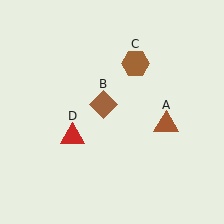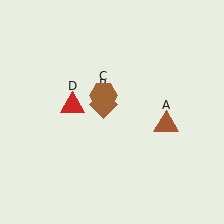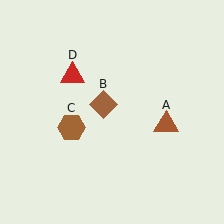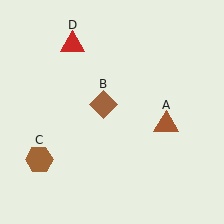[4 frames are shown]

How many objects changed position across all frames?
2 objects changed position: brown hexagon (object C), red triangle (object D).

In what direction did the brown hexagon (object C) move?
The brown hexagon (object C) moved down and to the left.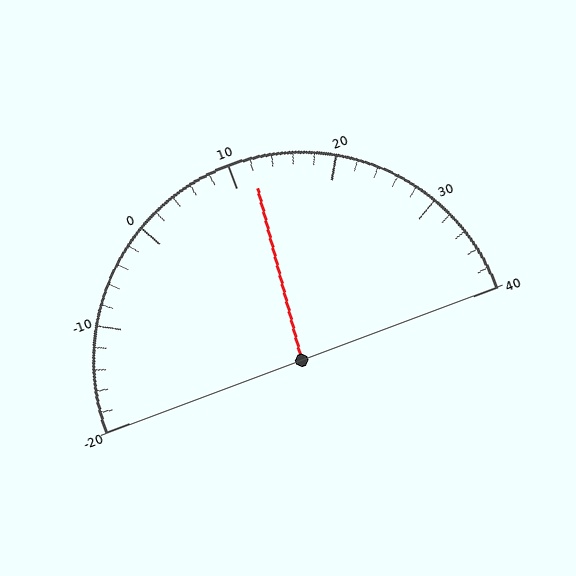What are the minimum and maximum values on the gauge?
The gauge ranges from -20 to 40.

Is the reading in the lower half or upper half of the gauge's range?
The reading is in the upper half of the range (-20 to 40).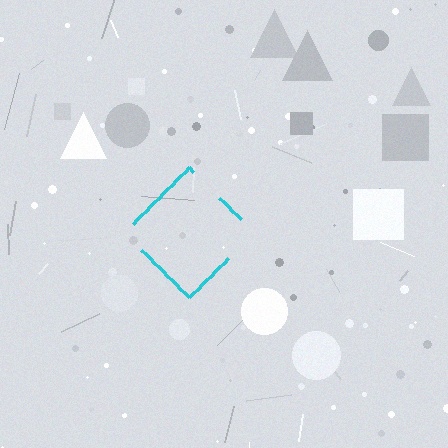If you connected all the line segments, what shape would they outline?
They would outline a diamond.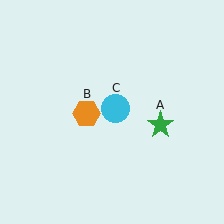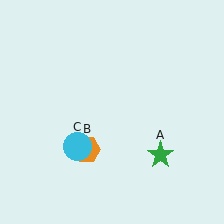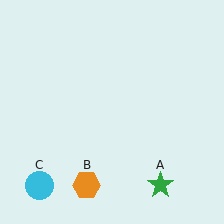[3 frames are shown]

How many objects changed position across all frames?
3 objects changed position: green star (object A), orange hexagon (object B), cyan circle (object C).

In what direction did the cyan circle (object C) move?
The cyan circle (object C) moved down and to the left.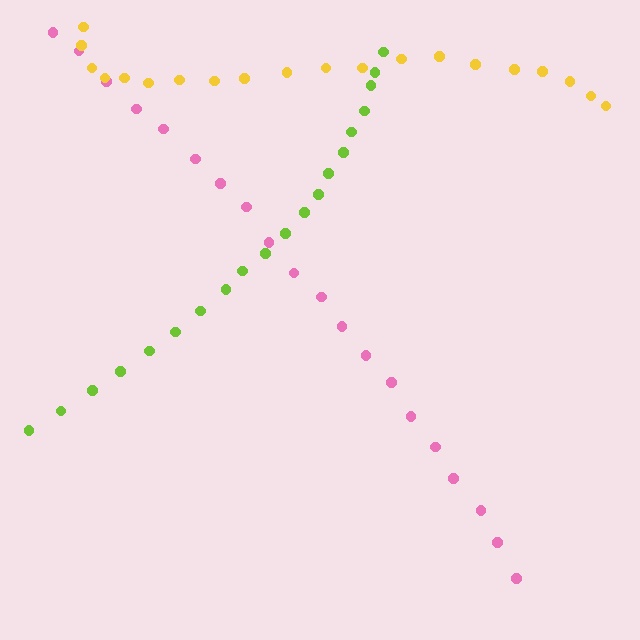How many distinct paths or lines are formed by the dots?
There are 3 distinct paths.